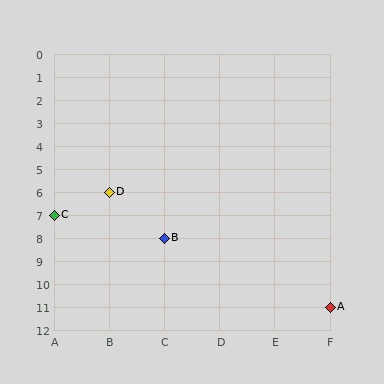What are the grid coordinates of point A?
Point A is at grid coordinates (F, 11).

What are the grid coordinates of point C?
Point C is at grid coordinates (A, 7).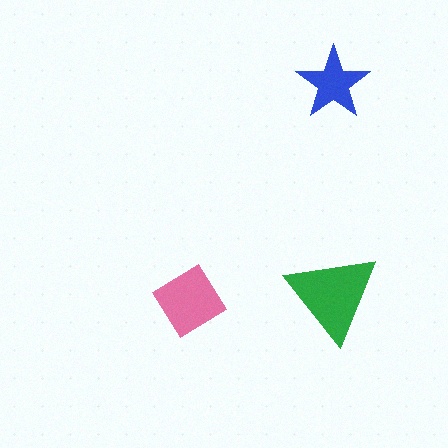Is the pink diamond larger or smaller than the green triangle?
Smaller.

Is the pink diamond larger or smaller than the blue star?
Larger.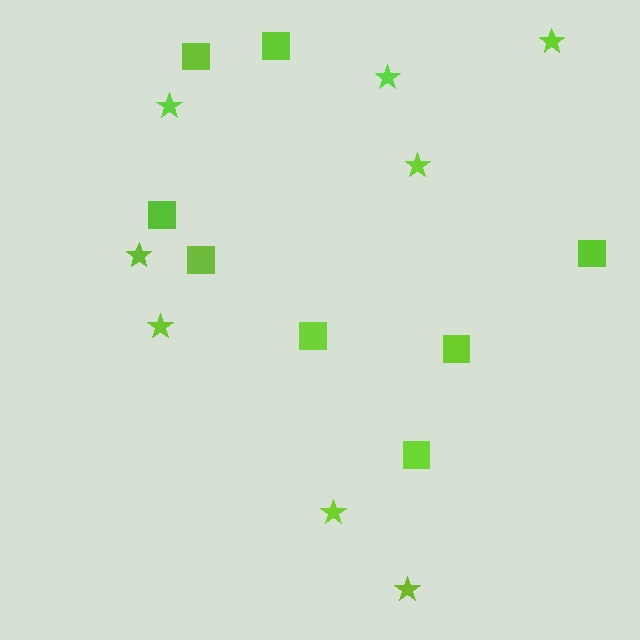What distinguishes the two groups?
There are 2 groups: one group of stars (8) and one group of squares (8).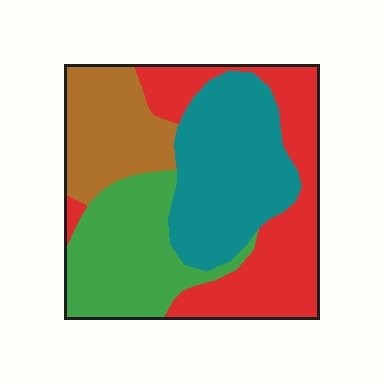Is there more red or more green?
Red.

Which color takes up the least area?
Brown, at roughly 20%.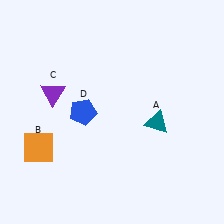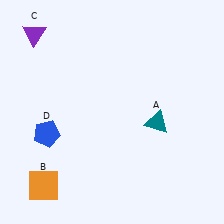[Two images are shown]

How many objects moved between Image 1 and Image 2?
3 objects moved between the two images.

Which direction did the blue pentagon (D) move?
The blue pentagon (D) moved left.